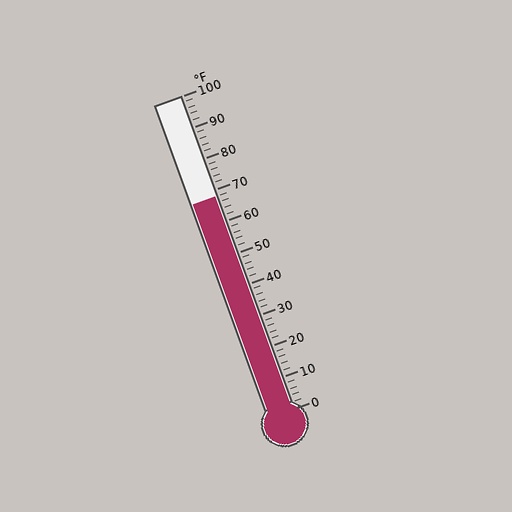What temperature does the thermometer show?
The thermometer shows approximately 68°F.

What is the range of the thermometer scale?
The thermometer scale ranges from 0°F to 100°F.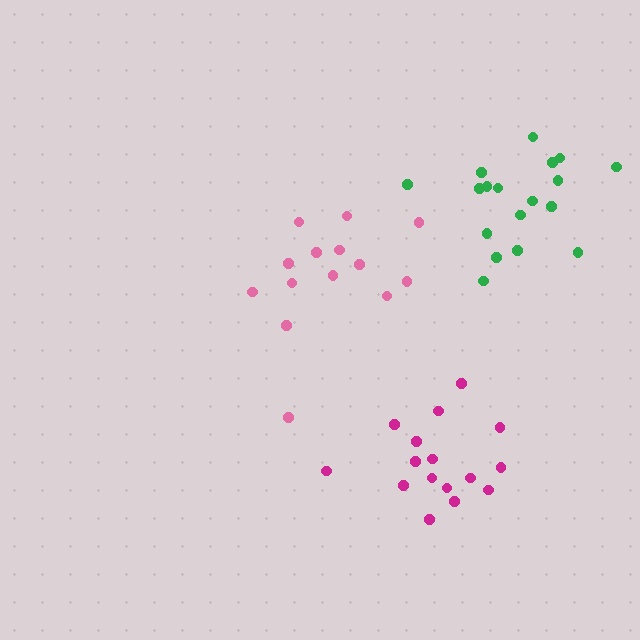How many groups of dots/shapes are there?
There are 3 groups.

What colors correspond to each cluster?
The clusters are colored: green, magenta, pink.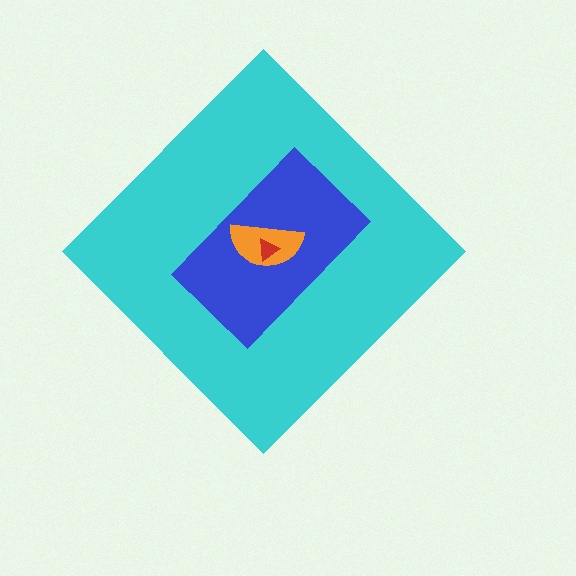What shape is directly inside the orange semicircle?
The red triangle.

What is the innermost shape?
The red triangle.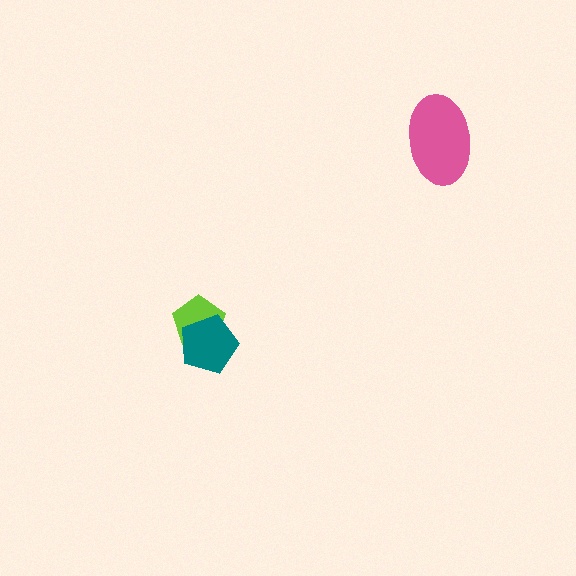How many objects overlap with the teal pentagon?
1 object overlaps with the teal pentagon.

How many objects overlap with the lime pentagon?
1 object overlaps with the lime pentagon.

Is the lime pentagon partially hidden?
Yes, it is partially covered by another shape.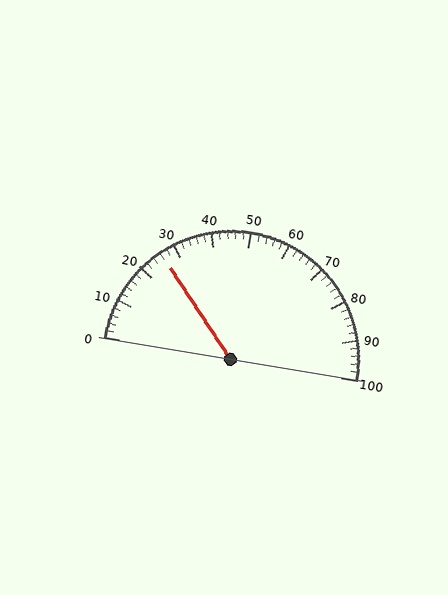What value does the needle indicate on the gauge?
The needle indicates approximately 26.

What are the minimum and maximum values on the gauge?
The gauge ranges from 0 to 100.